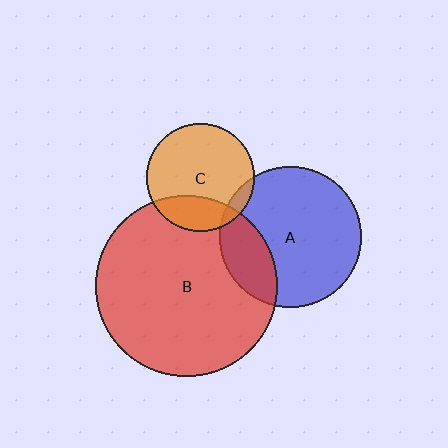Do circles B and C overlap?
Yes.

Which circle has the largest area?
Circle B (red).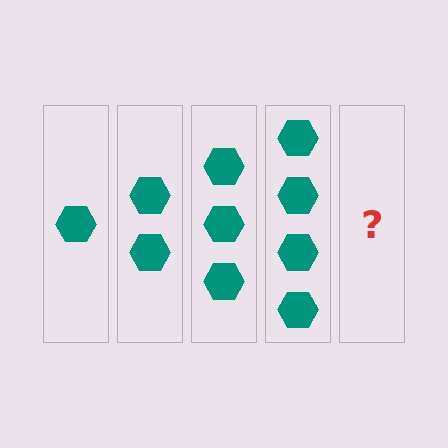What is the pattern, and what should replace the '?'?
The pattern is that each step adds one more hexagon. The '?' should be 5 hexagons.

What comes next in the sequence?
The next element should be 5 hexagons.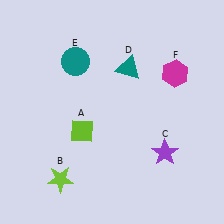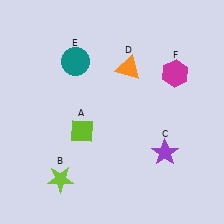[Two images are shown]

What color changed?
The triangle (D) changed from teal in Image 1 to orange in Image 2.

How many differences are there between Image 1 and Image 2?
There is 1 difference between the two images.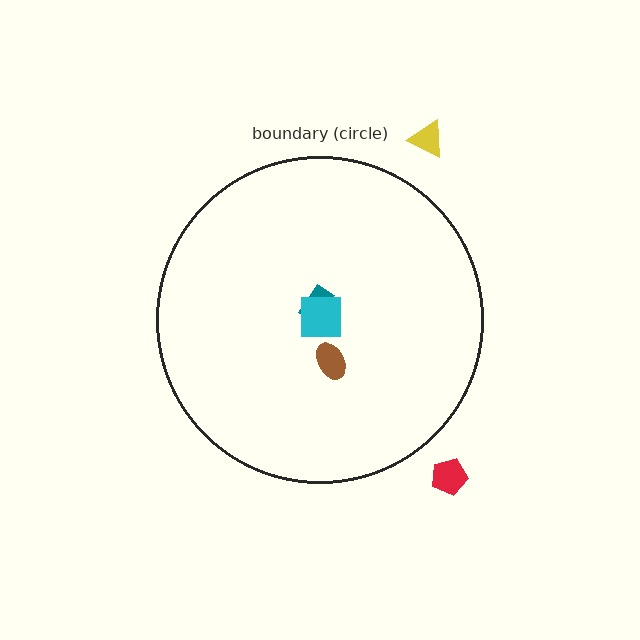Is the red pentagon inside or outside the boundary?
Outside.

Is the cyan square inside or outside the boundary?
Inside.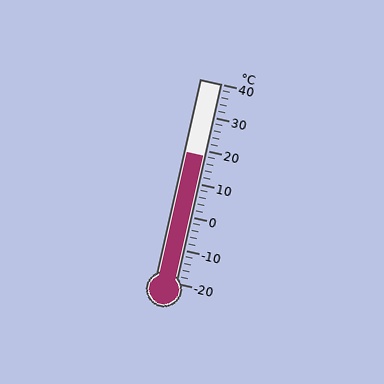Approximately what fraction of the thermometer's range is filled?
The thermometer is filled to approximately 65% of its range.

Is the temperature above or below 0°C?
The temperature is above 0°C.